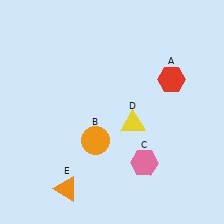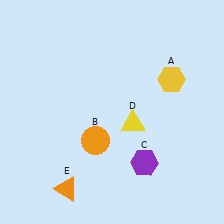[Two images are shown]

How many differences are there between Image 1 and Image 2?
There are 2 differences between the two images.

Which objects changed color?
A changed from red to yellow. C changed from pink to purple.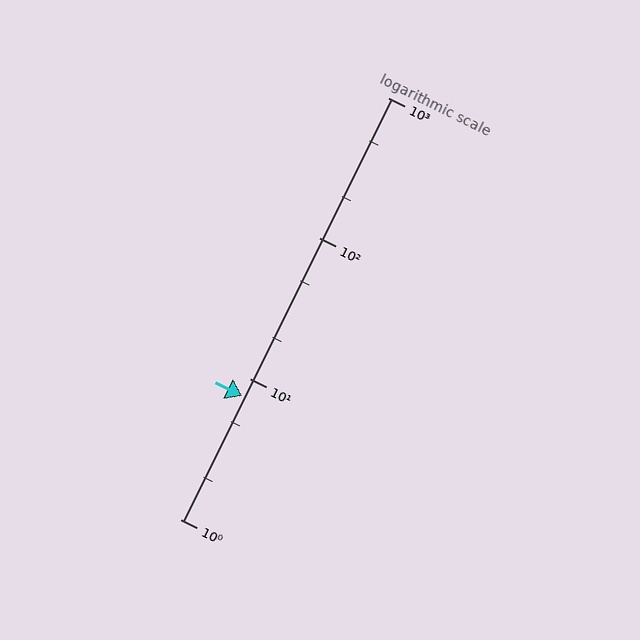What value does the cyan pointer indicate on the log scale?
The pointer indicates approximately 7.5.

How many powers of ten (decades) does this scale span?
The scale spans 3 decades, from 1 to 1000.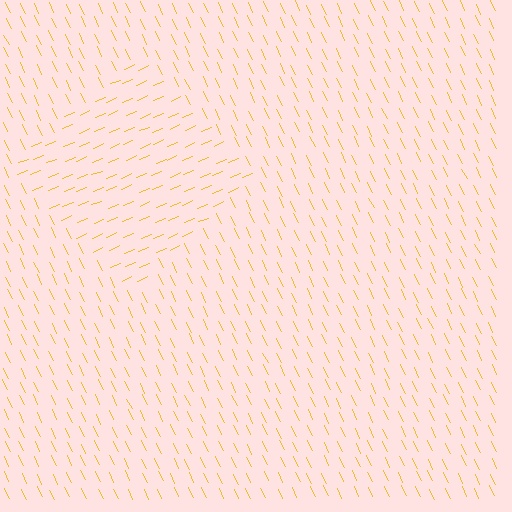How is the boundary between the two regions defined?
The boundary is defined purely by a change in line orientation (approximately 87 degrees difference). All lines are the same color and thickness.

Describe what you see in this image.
The image is filled with small yellow line segments. A diamond region in the image has lines oriented differently from the surrounding lines, creating a visible texture boundary.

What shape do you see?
I see a diamond.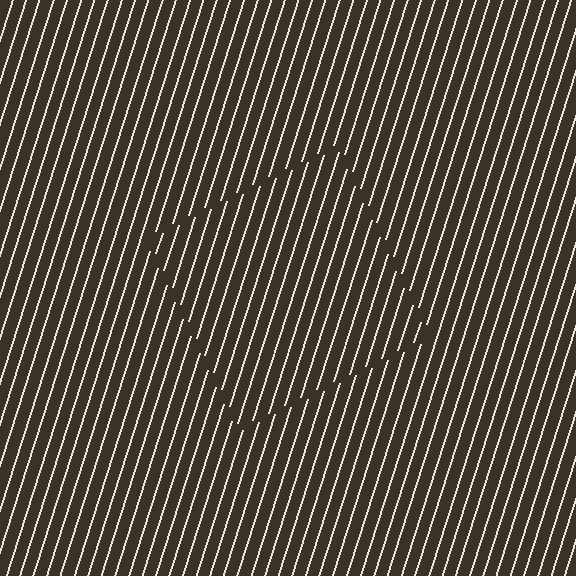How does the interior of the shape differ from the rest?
The interior of the shape contains the same grating, shifted by half a period — the contour is defined by the phase discontinuity where line-ends from the inner and outer gratings abut.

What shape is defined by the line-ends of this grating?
An illusory square. The interior of the shape contains the same grating, shifted by half a period — the contour is defined by the phase discontinuity where line-ends from the inner and outer gratings abut.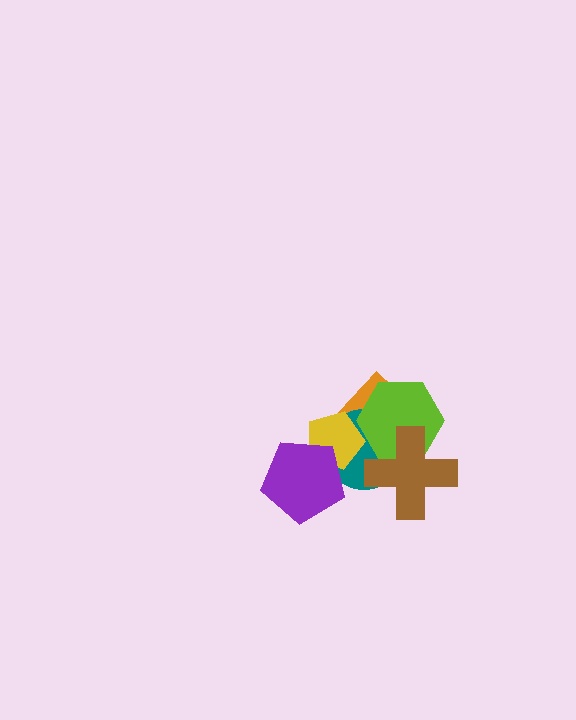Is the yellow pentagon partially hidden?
Yes, it is partially covered by another shape.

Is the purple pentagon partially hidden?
No, no other shape covers it.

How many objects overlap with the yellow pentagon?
3 objects overlap with the yellow pentagon.